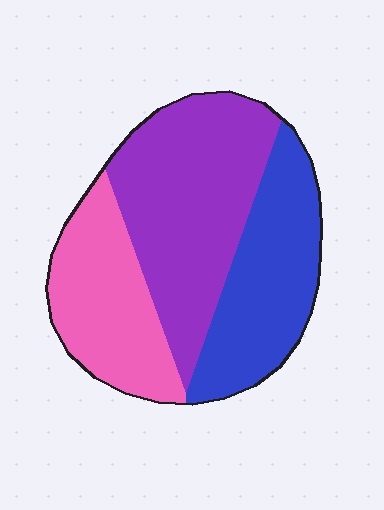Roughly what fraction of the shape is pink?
Pink covers about 25% of the shape.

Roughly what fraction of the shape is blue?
Blue takes up about one third (1/3) of the shape.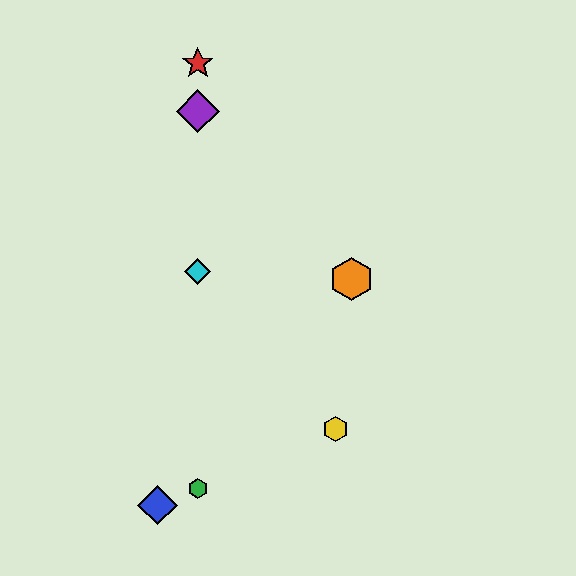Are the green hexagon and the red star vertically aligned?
Yes, both are at x≈198.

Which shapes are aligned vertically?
The red star, the green hexagon, the purple diamond, the cyan diamond are aligned vertically.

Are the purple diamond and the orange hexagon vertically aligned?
No, the purple diamond is at x≈198 and the orange hexagon is at x≈351.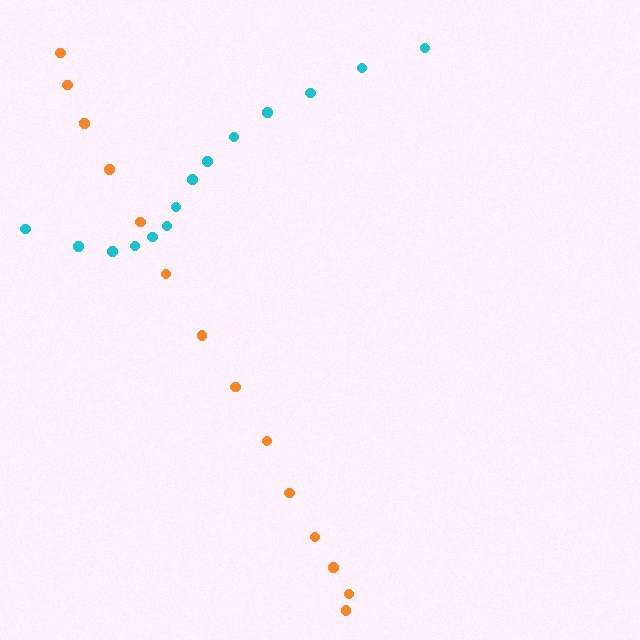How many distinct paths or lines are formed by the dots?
There are 2 distinct paths.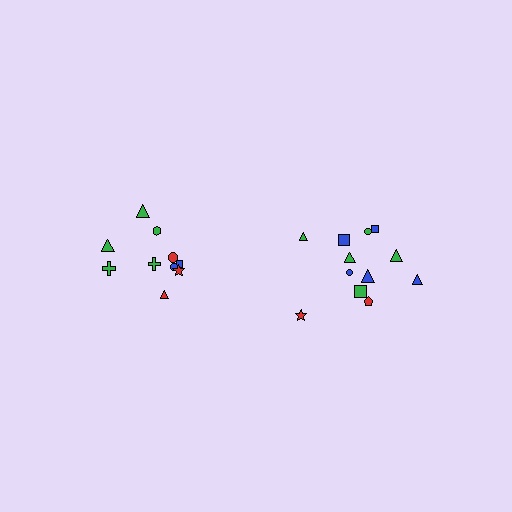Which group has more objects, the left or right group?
The right group.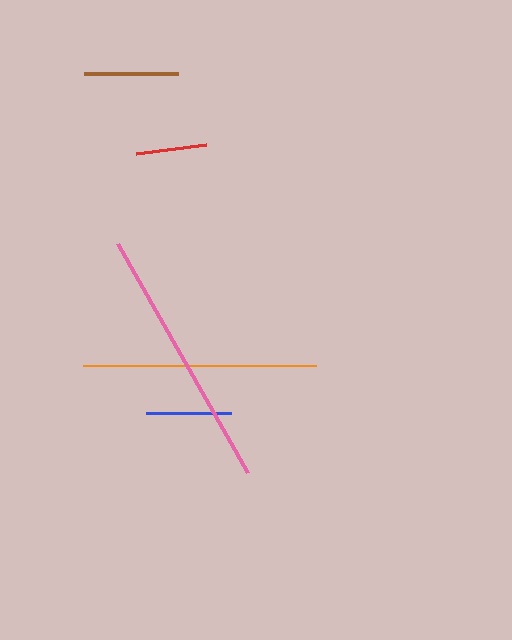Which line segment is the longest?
The pink line is the longest at approximately 263 pixels.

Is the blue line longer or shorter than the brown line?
The brown line is longer than the blue line.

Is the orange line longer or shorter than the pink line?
The pink line is longer than the orange line.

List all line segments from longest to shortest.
From longest to shortest: pink, orange, brown, blue, red.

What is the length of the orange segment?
The orange segment is approximately 233 pixels long.